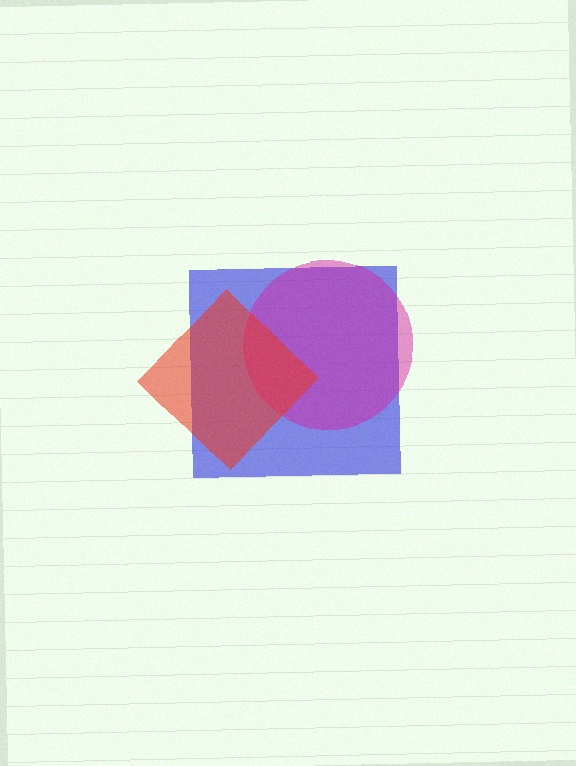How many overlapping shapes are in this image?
There are 3 overlapping shapes in the image.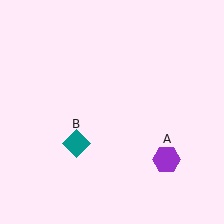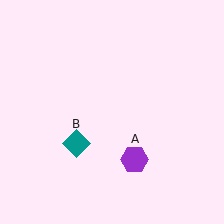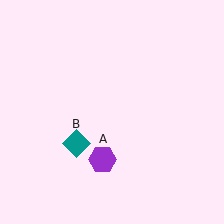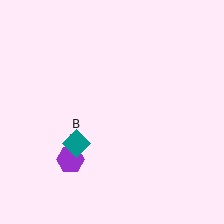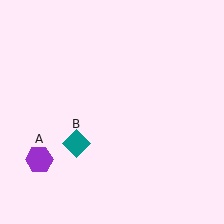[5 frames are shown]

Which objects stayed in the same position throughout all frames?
Teal diamond (object B) remained stationary.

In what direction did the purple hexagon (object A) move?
The purple hexagon (object A) moved left.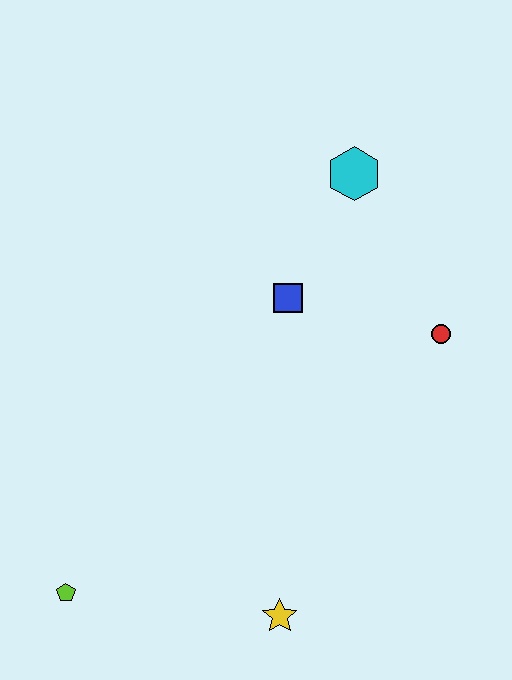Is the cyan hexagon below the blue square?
No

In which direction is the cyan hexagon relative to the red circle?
The cyan hexagon is above the red circle.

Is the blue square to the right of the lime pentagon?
Yes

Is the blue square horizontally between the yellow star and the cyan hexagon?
Yes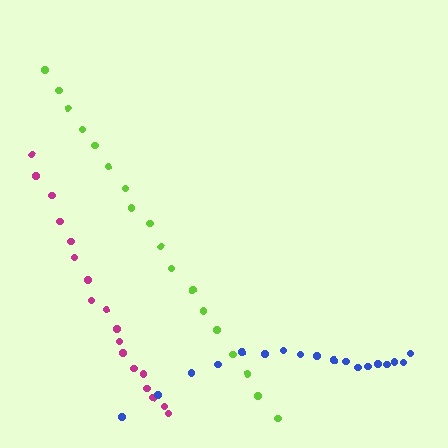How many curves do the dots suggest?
There are 3 distinct paths.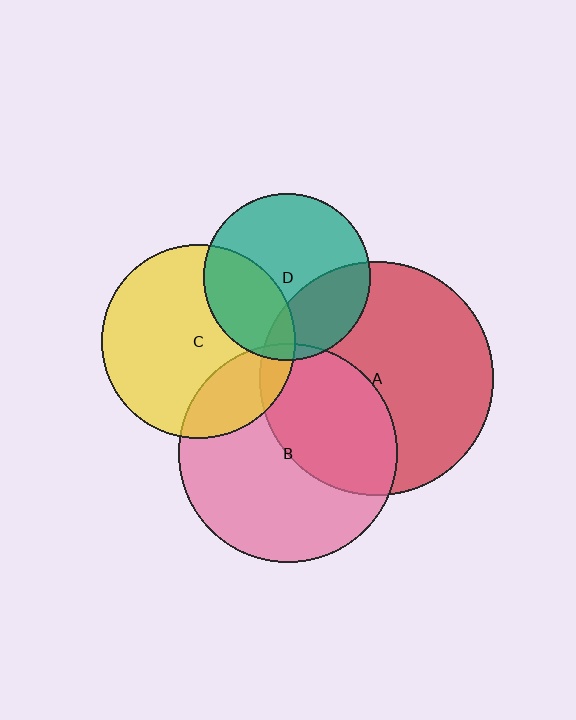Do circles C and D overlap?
Yes.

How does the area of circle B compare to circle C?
Approximately 1.3 times.